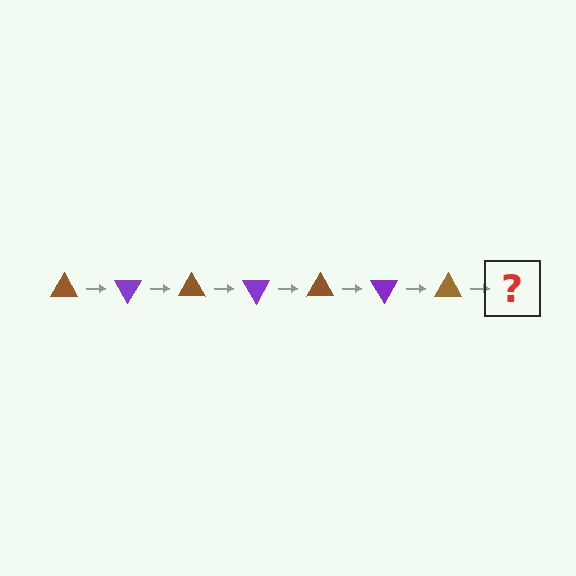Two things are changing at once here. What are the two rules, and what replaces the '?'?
The two rules are that it rotates 60 degrees each step and the color cycles through brown and purple. The '?' should be a purple triangle, rotated 420 degrees from the start.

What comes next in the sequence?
The next element should be a purple triangle, rotated 420 degrees from the start.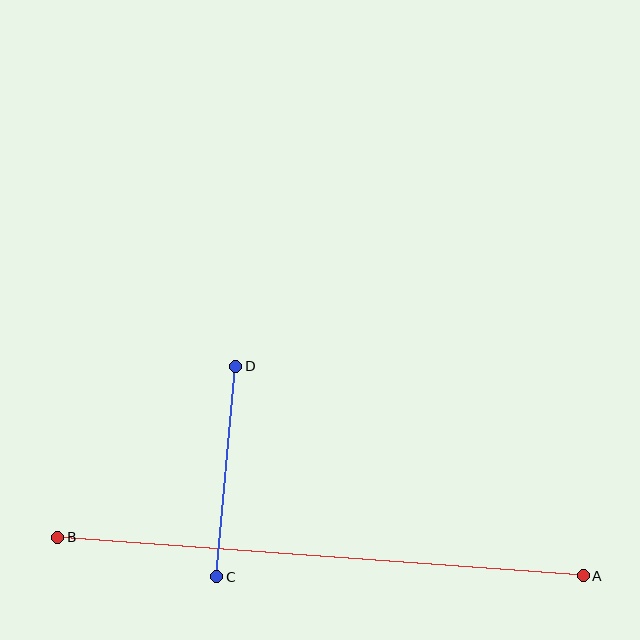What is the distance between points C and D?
The distance is approximately 211 pixels.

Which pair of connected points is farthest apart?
Points A and B are farthest apart.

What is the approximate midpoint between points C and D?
The midpoint is at approximately (226, 471) pixels.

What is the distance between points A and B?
The distance is approximately 527 pixels.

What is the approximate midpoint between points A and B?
The midpoint is at approximately (321, 557) pixels.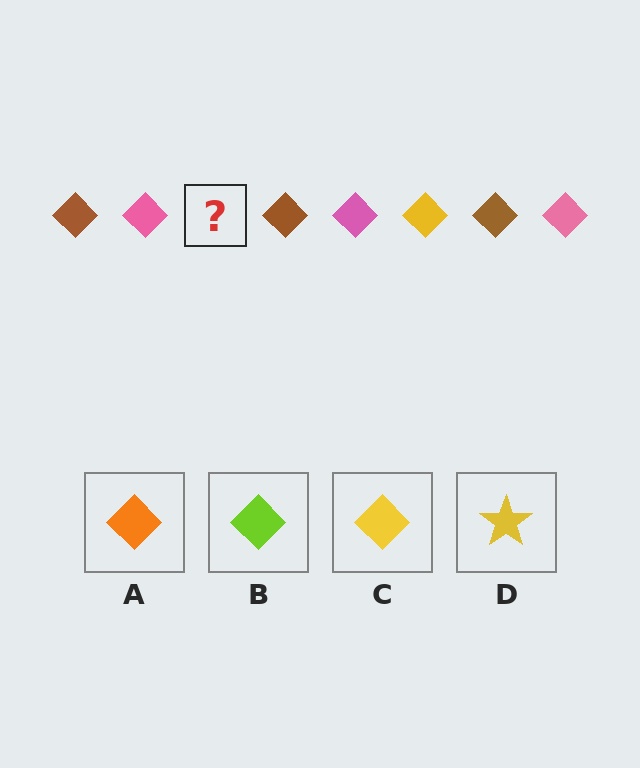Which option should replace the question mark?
Option C.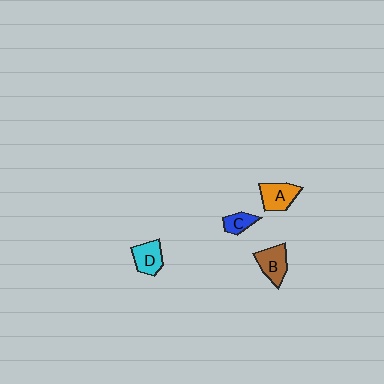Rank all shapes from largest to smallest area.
From largest to smallest: B (brown), A (orange), D (cyan), C (blue).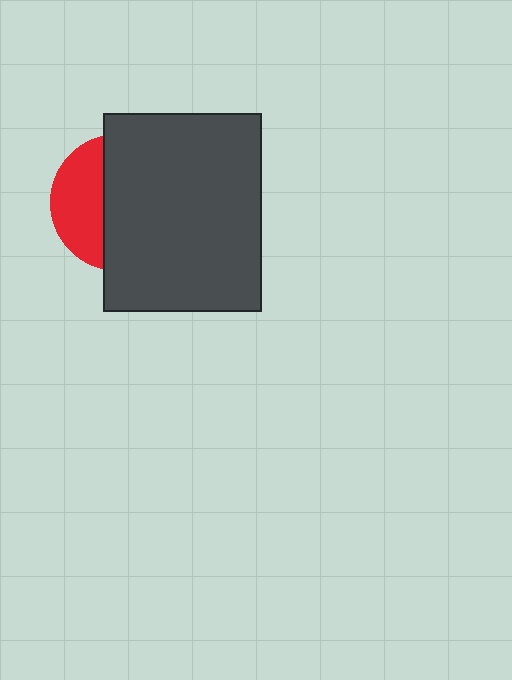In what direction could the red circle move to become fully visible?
The red circle could move left. That would shift it out from behind the dark gray rectangle entirely.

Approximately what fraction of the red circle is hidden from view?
Roughly 63% of the red circle is hidden behind the dark gray rectangle.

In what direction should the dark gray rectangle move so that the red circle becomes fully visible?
The dark gray rectangle should move right. That is the shortest direction to clear the overlap and leave the red circle fully visible.